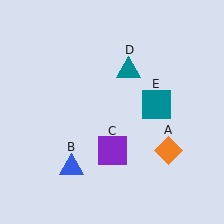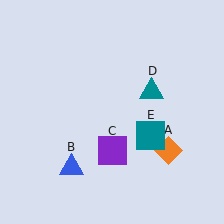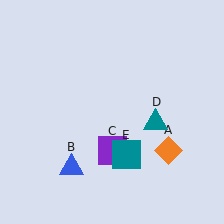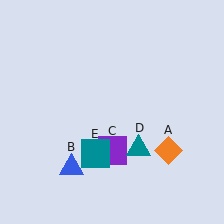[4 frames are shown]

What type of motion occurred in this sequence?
The teal triangle (object D), teal square (object E) rotated clockwise around the center of the scene.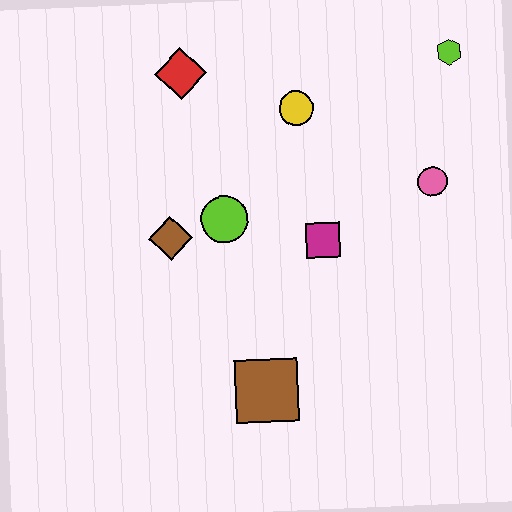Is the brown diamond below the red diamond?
Yes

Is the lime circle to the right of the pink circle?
No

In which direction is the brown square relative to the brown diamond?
The brown square is below the brown diamond.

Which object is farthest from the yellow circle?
The brown square is farthest from the yellow circle.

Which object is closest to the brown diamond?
The lime circle is closest to the brown diamond.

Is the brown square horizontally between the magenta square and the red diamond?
Yes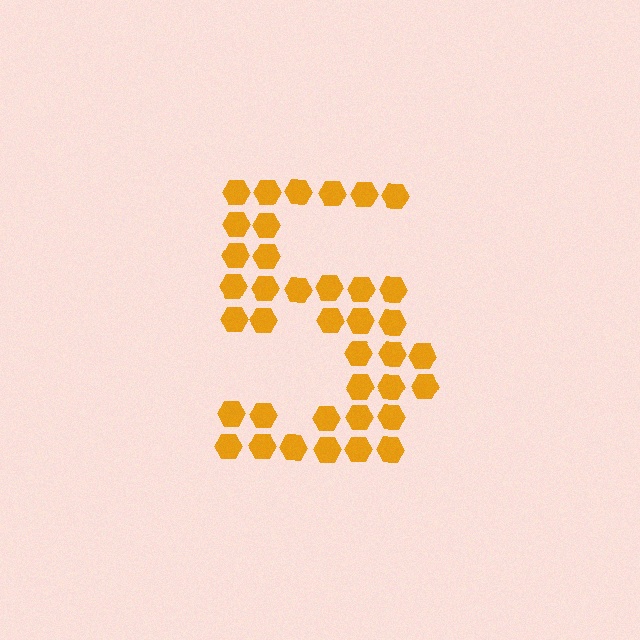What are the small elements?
The small elements are hexagons.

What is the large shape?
The large shape is the digit 5.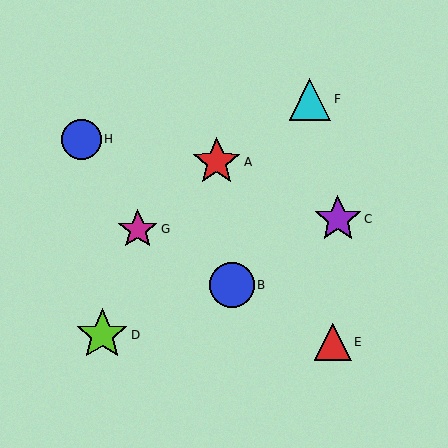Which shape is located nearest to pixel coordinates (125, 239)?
The magenta star (labeled G) at (138, 229) is nearest to that location.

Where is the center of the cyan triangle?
The center of the cyan triangle is at (310, 99).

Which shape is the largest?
The lime star (labeled D) is the largest.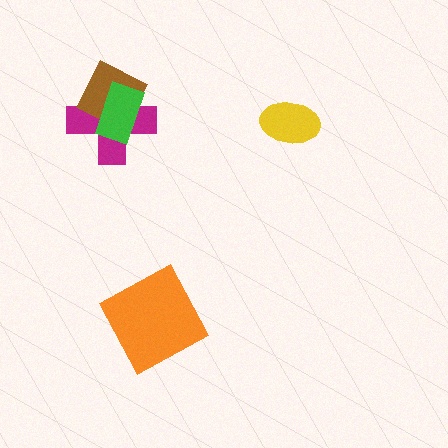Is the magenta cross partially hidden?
Yes, it is partially covered by another shape.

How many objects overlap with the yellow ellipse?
0 objects overlap with the yellow ellipse.